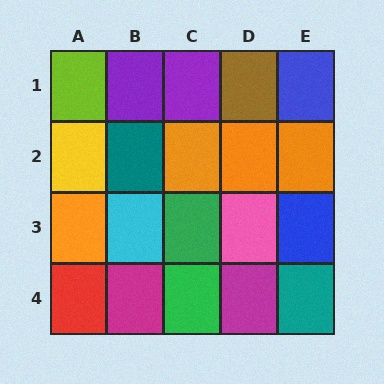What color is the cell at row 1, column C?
Purple.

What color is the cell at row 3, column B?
Cyan.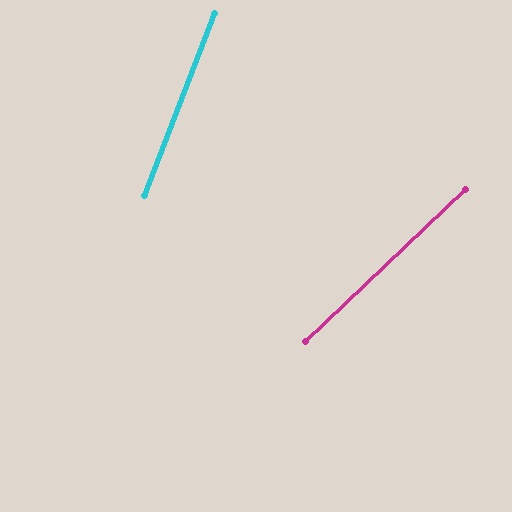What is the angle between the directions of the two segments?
Approximately 25 degrees.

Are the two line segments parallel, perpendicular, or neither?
Neither parallel nor perpendicular — they differ by about 25°.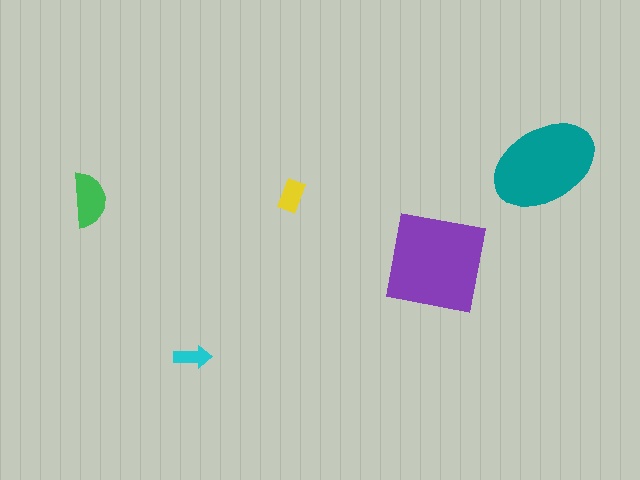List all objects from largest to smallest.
The purple square, the teal ellipse, the green semicircle, the yellow rectangle, the cyan arrow.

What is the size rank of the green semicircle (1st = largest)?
3rd.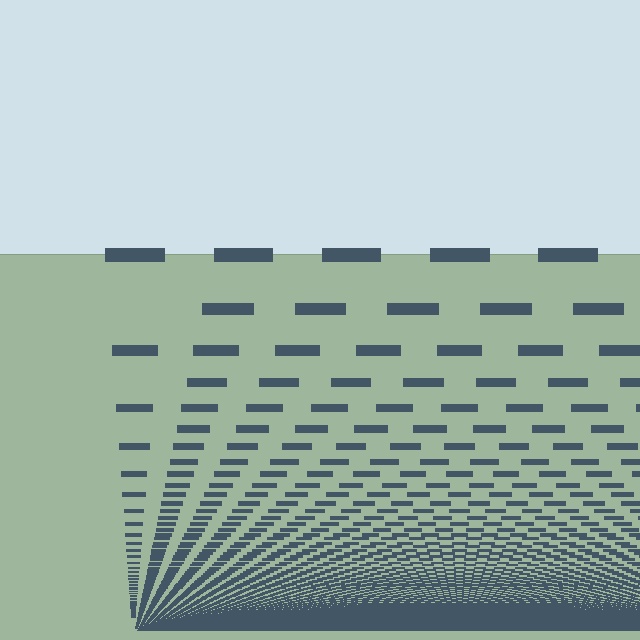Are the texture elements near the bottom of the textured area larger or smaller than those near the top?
Smaller. The gradient is inverted — elements near the bottom are smaller and denser.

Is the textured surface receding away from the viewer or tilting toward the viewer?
The surface appears to tilt toward the viewer. Texture elements get larger and sparser toward the top.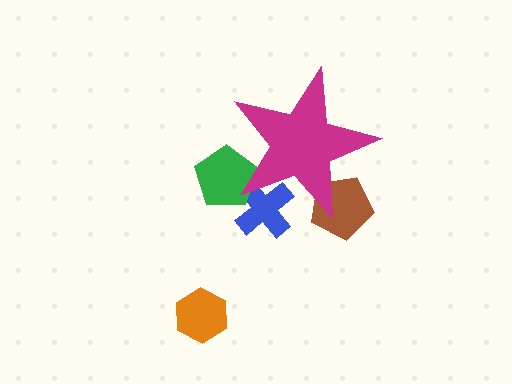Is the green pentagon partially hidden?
Yes, the green pentagon is partially hidden behind the magenta star.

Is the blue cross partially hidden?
Yes, the blue cross is partially hidden behind the magenta star.